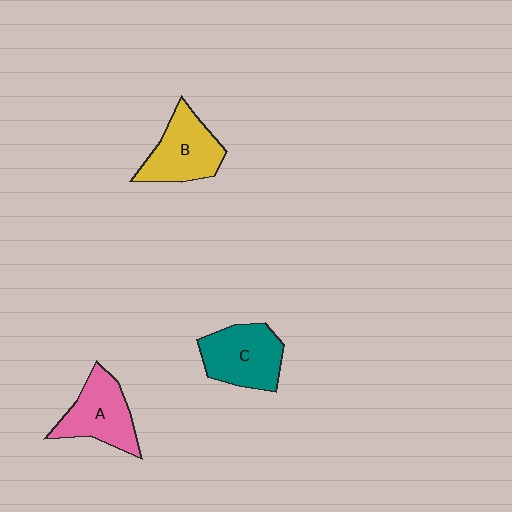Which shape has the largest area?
Shape C (teal).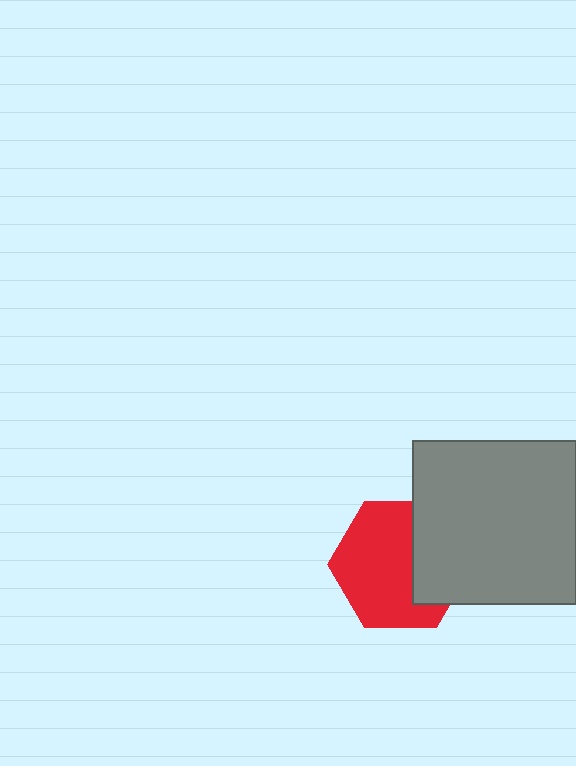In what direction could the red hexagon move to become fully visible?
The red hexagon could move left. That would shift it out from behind the gray square entirely.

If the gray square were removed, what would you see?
You would see the complete red hexagon.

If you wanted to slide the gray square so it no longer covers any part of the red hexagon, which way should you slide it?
Slide it right — that is the most direct way to separate the two shapes.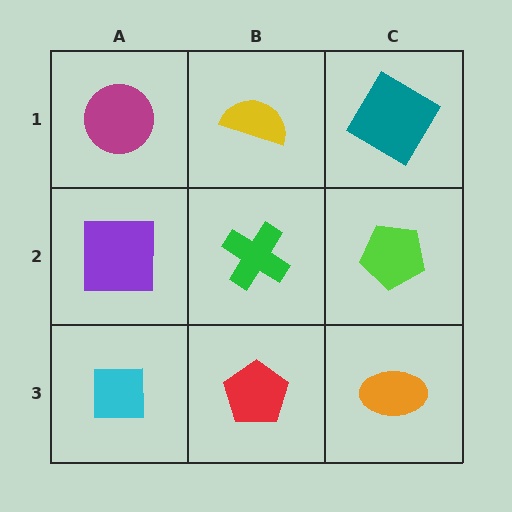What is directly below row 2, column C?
An orange ellipse.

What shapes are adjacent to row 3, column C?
A lime pentagon (row 2, column C), a red pentagon (row 3, column B).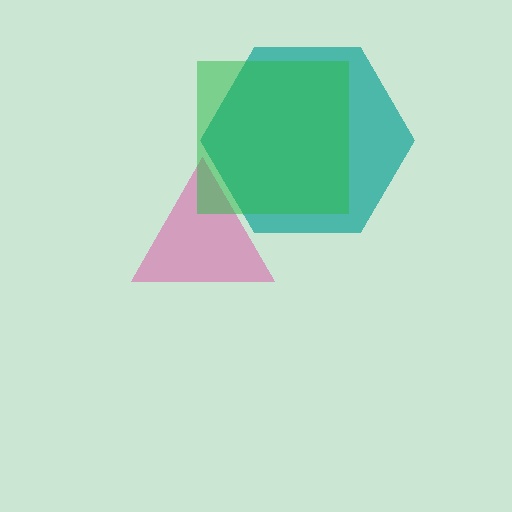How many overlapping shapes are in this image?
There are 3 overlapping shapes in the image.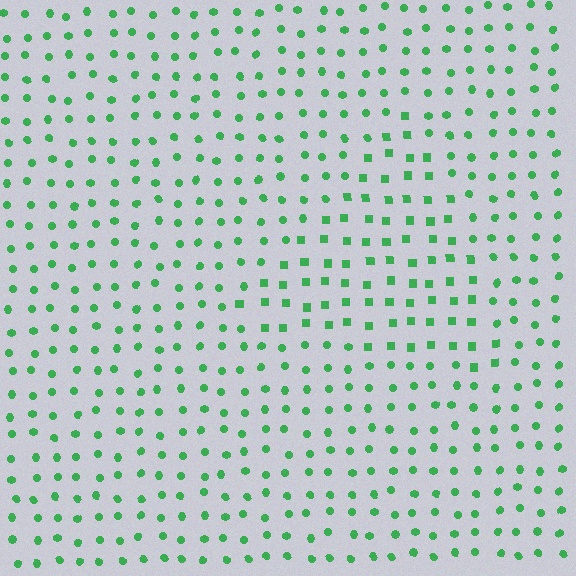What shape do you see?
I see a triangle.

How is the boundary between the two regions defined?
The boundary is defined by a change in element shape: squares inside vs. circles outside. All elements share the same color and spacing.